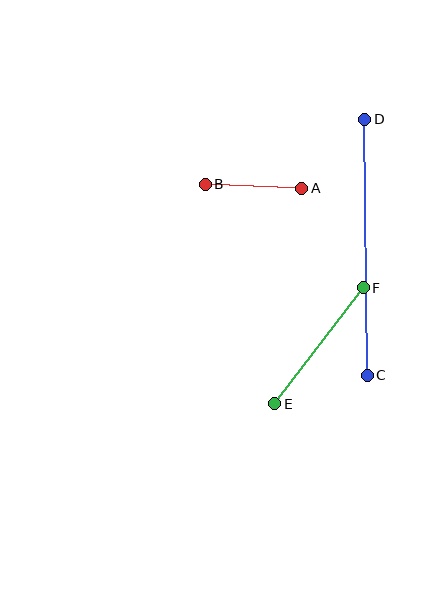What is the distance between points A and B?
The distance is approximately 96 pixels.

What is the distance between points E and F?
The distance is approximately 146 pixels.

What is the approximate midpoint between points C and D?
The midpoint is at approximately (366, 247) pixels.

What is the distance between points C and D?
The distance is approximately 256 pixels.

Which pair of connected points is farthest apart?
Points C and D are farthest apart.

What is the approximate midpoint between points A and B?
The midpoint is at approximately (253, 186) pixels.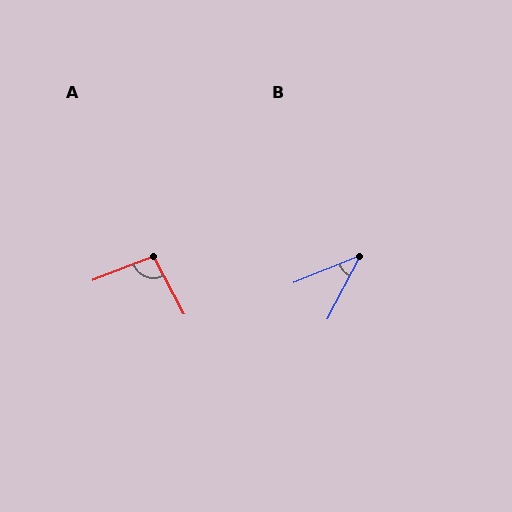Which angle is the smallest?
B, at approximately 40 degrees.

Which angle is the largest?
A, at approximately 97 degrees.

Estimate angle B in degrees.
Approximately 40 degrees.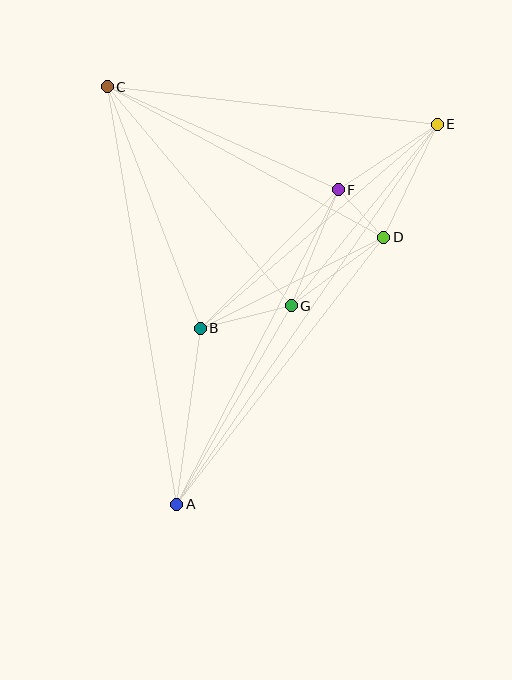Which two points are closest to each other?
Points D and F are closest to each other.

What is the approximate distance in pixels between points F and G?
The distance between F and G is approximately 125 pixels.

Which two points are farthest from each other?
Points A and E are farthest from each other.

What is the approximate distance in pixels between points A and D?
The distance between A and D is approximately 337 pixels.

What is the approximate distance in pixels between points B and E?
The distance between B and E is approximately 312 pixels.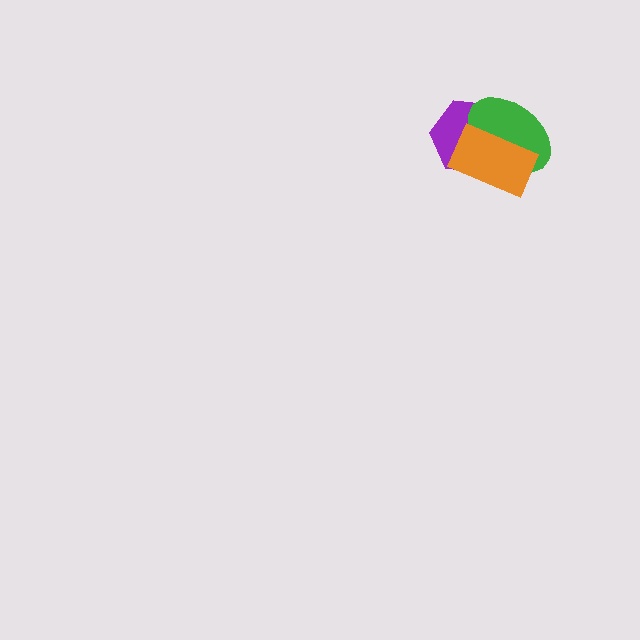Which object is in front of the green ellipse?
The orange rectangle is in front of the green ellipse.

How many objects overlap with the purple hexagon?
2 objects overlap with the purple hexagon.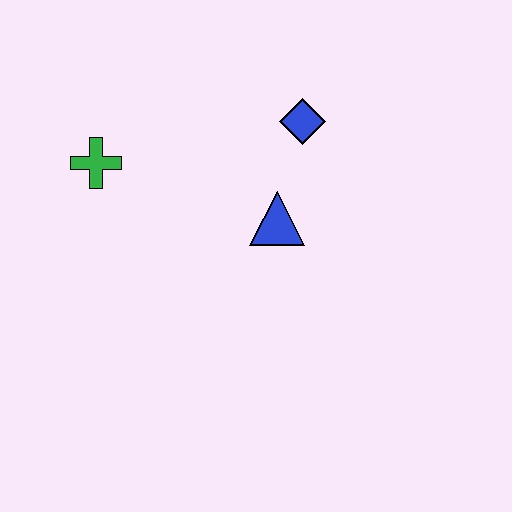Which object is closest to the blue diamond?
The blue triangle is closest to the blue diamond.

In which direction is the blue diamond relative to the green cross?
The blue diamond is to the right of the green cross.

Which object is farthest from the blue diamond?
The green cross is farthest from the blue diamond.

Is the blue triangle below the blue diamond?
Yes